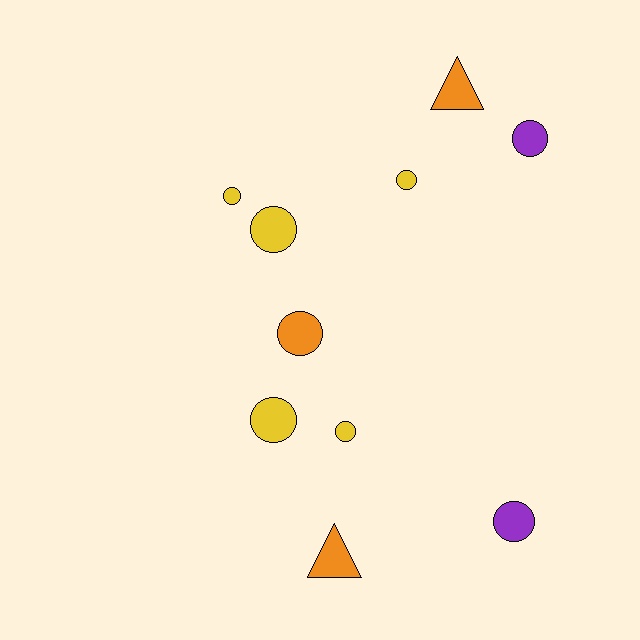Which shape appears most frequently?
Circle, with 8 objects.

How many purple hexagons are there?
There are no purple hexagons.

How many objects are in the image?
There are 10 objects.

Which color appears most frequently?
Yellow, with 5 objects.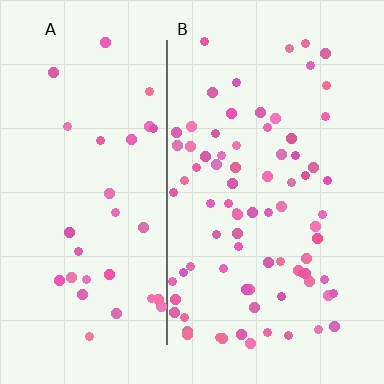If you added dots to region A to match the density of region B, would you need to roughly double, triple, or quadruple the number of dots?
Approximately double.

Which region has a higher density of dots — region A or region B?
B (the right).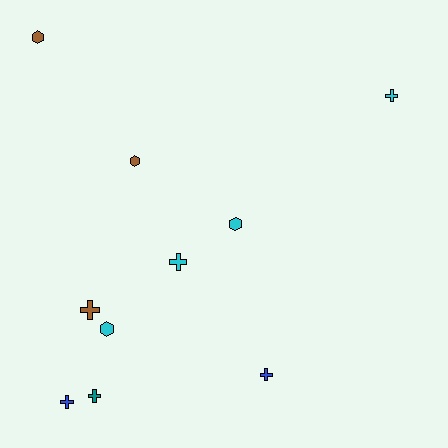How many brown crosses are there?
There is 1 brown cross.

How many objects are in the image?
There are 10 objects.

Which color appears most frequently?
Cyan, with 4 objects.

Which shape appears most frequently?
Cross, with 6 objects.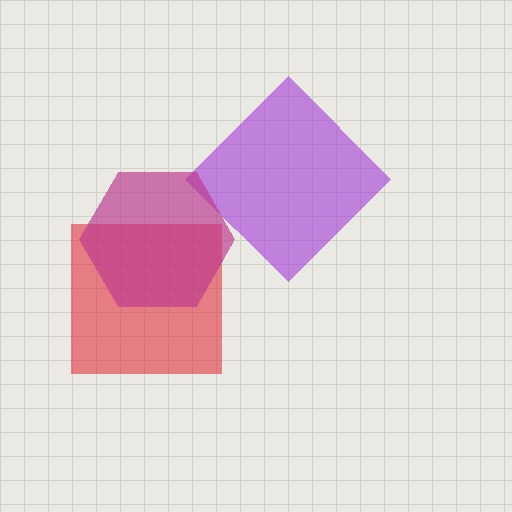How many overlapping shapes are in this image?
There are 3 overlapping shapes in the image.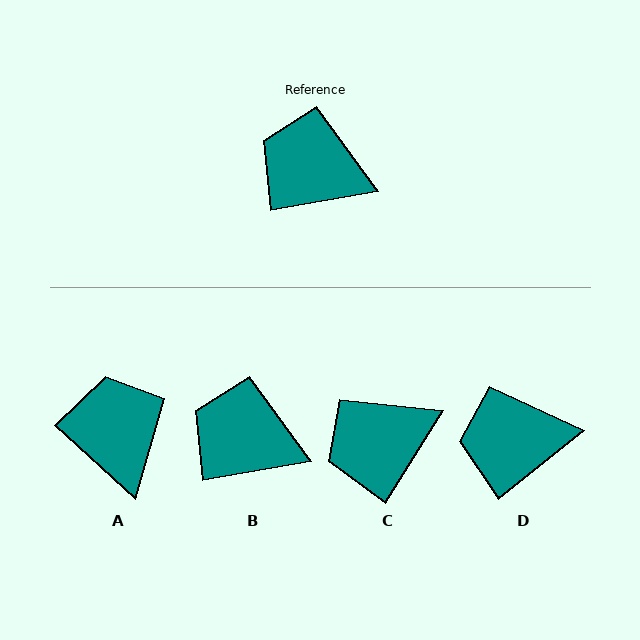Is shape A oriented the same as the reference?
No, it is off by about 52 degrees.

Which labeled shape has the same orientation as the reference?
B.